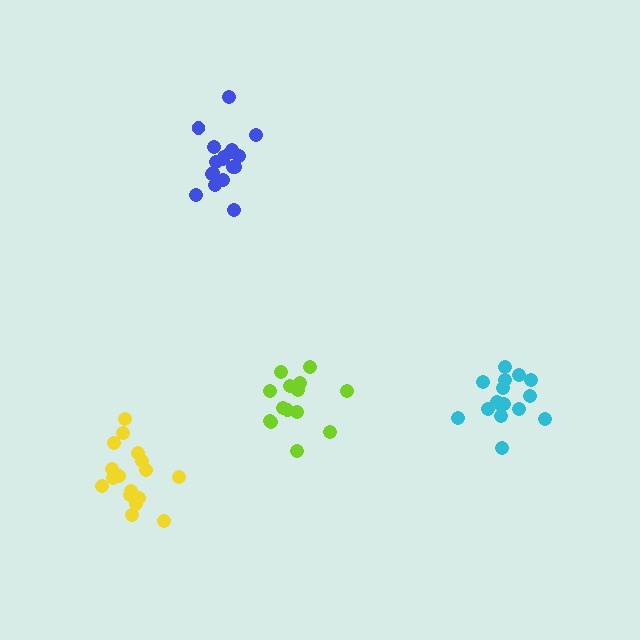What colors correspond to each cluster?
The clusters are colored: lime, blue, cyan, yellow.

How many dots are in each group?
Group 1: 14 dots, Group 2: 19 dots, Group 3: 16 dots, Group 4: 17 dots (66 total).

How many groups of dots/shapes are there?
There are 4 groups.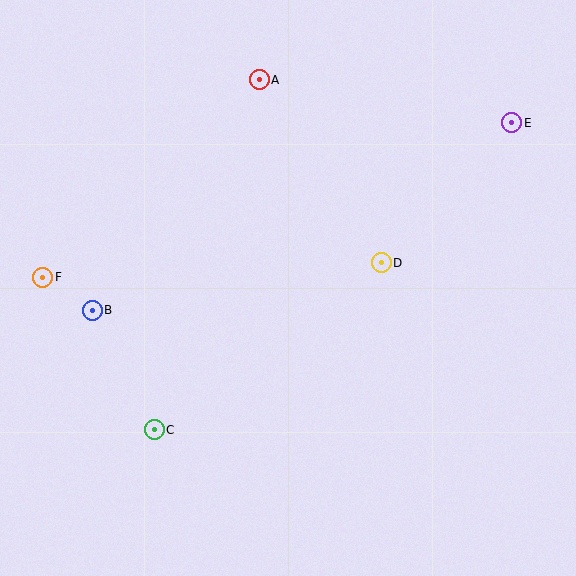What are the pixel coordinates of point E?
Point E is at (512, 123).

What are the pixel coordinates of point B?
Point B is at (92, 310).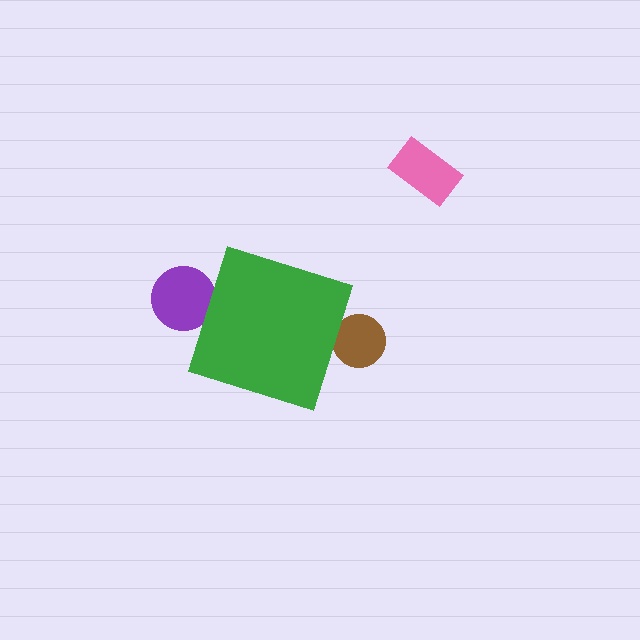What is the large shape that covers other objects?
A green diamond.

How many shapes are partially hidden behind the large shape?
2 shapes are partially hidden.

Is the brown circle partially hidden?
Yes, the brown circle is partially hidden behind the green diamond.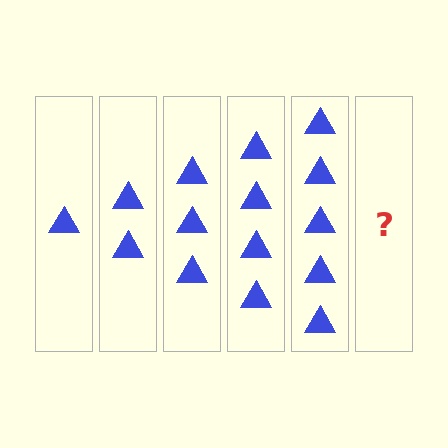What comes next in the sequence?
The next element should be 6 triangles.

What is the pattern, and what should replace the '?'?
The pattern is that each step adds one more triangle. The '?' should be 6 triangles.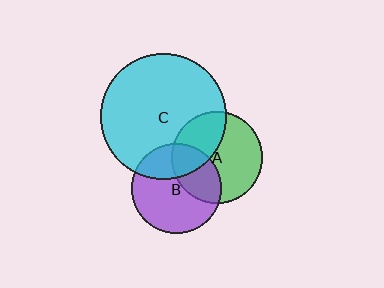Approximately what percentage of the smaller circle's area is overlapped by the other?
Approximately 35%.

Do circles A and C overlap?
Yes.